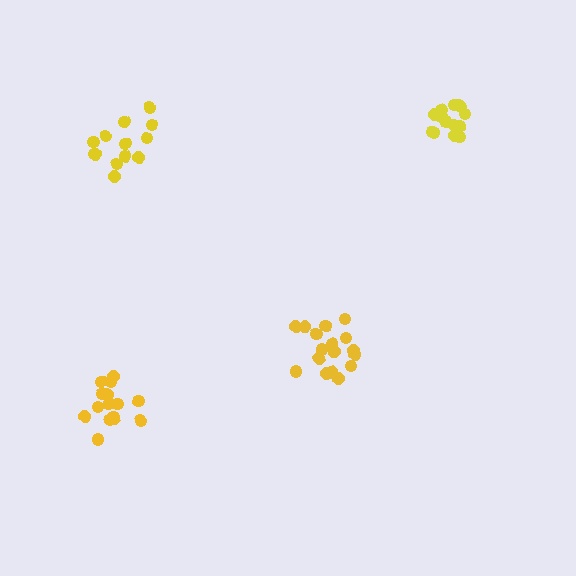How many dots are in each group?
Group 1: 13 dots, Group 2: 15 dots, Group 3: 16 dots, Group 4: 19 dots (63 total).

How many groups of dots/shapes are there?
There are 4 groups.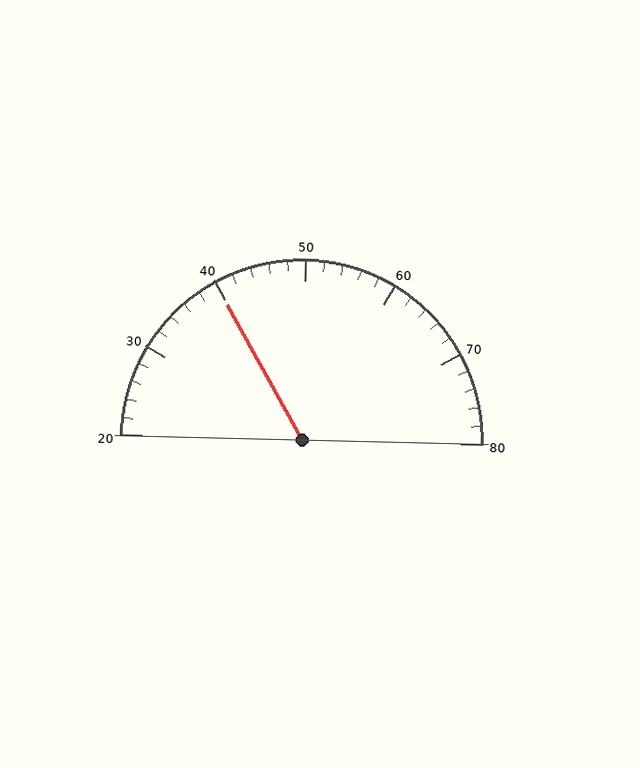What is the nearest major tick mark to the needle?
The nearest major tick mark is 40.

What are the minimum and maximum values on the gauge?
The gauge ranges from 20 to 80.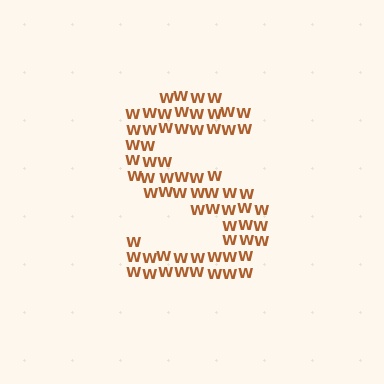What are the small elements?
The small elements are letter W's.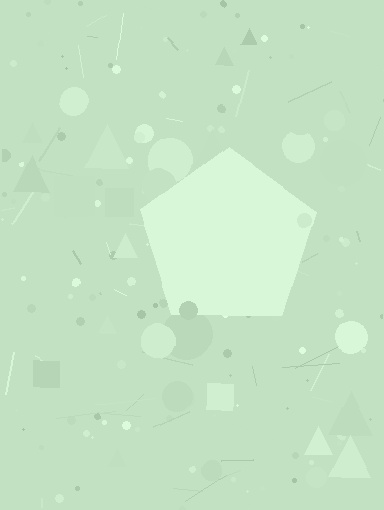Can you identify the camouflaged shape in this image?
The camouflaged shape is a pentagon.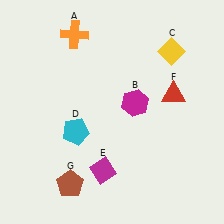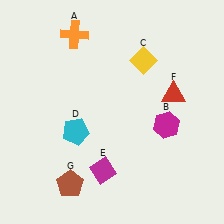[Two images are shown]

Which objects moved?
The objects that moved are: the magenta hexagon (B), the yellow diamond (C).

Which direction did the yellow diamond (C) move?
The yellow diamond (C) moved left.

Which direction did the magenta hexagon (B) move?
The magenta hexagon (B) moved right.